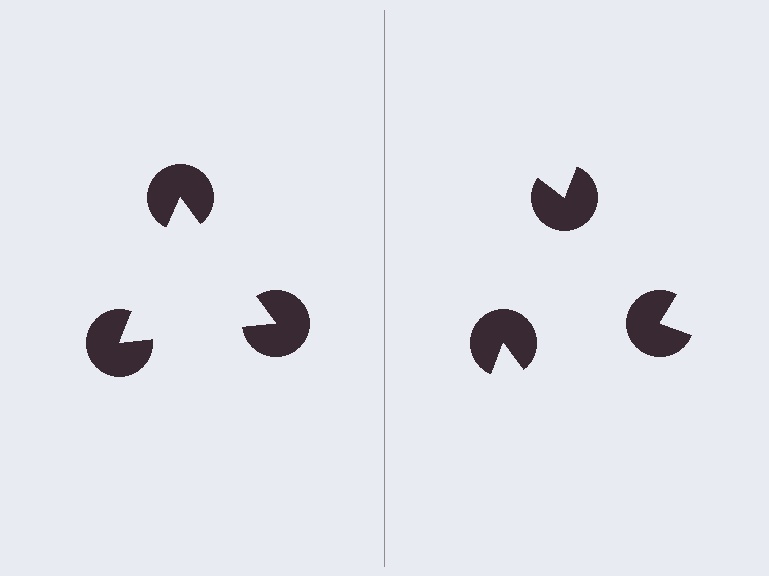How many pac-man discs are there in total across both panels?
6 — 3 on each side.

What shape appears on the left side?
An illusory triangle.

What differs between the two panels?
The pac-man discs are positioned identically on both sides; only the wedge orientations differ. On the left they align to a triangle; on the right they are misaligned.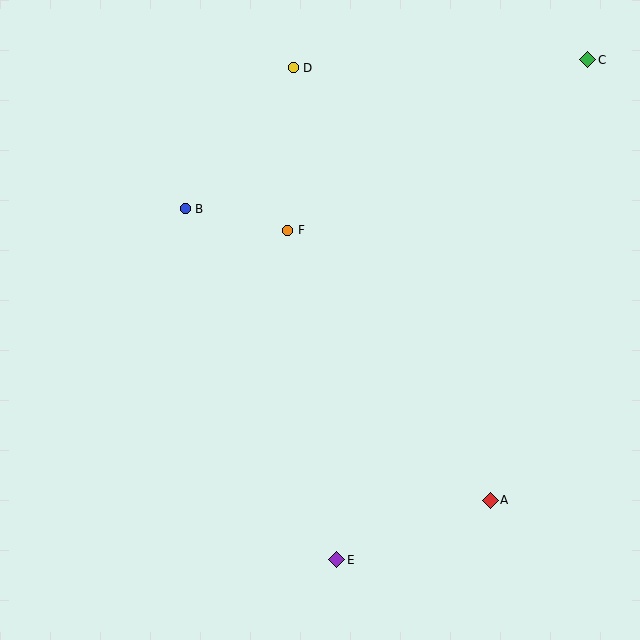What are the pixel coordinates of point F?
Point F is at (288, 230).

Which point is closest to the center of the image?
Point F at (288, 230) is closest to the center.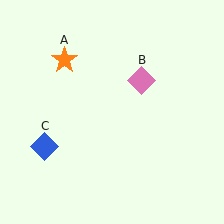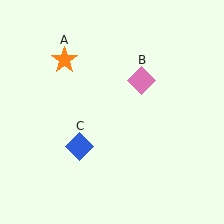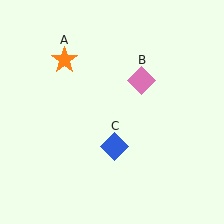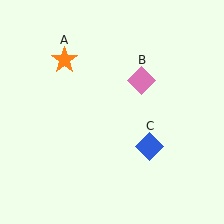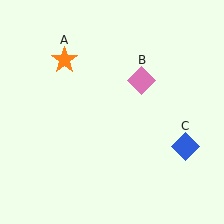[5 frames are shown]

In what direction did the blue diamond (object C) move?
The blue diamond (object C) moved right.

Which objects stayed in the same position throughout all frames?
Orange star (object A) and pink diamond (object B) remained stationary.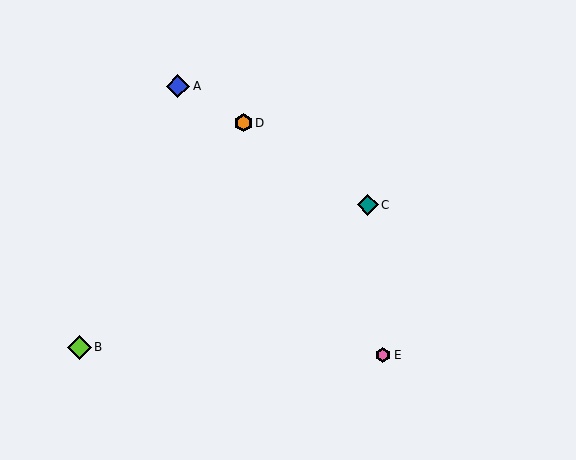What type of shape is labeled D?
Shape D is an orange hexagon.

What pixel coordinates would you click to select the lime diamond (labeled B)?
Click at (79, 347) to select the lime diamond B.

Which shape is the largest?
The lime diamond (labeled B) is the largest.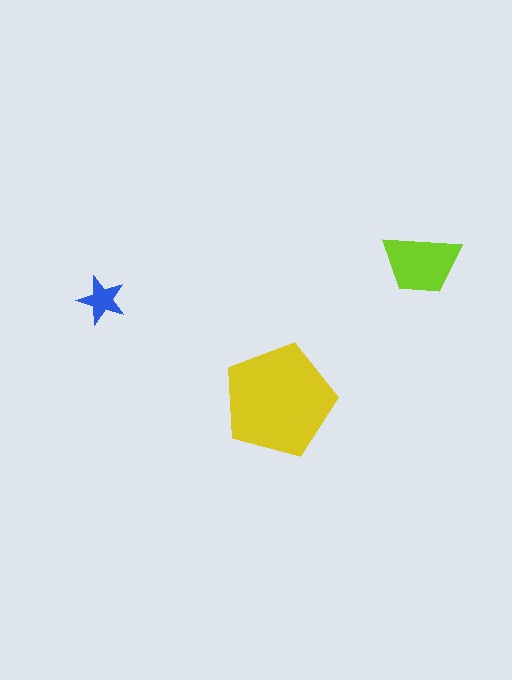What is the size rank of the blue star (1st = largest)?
3rd.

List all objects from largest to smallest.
The yellow pentagon, the lime trapezoid, the blue star.